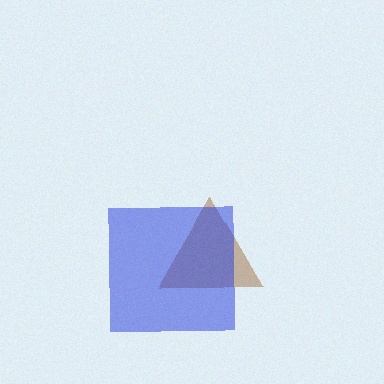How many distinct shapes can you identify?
There are 2 distinct shapes: a brown triangle, a blue square.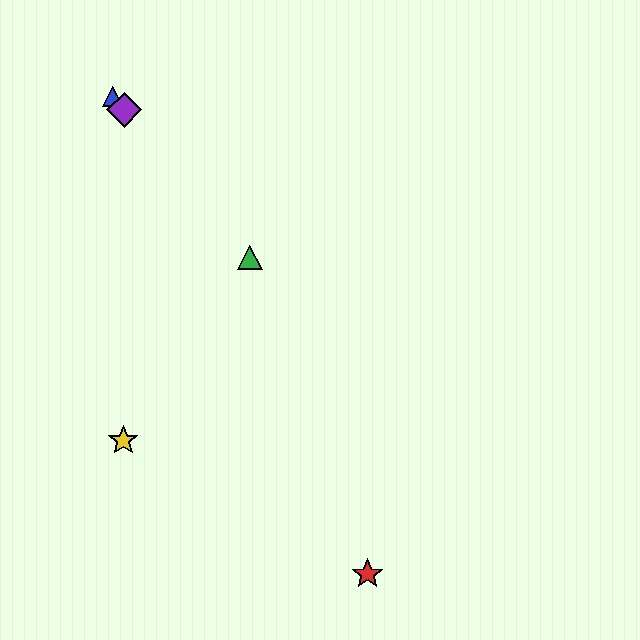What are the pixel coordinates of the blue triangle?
The blue triangle is at (113, 97).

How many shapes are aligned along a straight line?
3 shapes (the blue triangle, the green triangle, the purple diamond) are aligned along a straight line.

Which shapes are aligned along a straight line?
The blue triangle, the green triangle, the purple diamond are aligned along a straight line.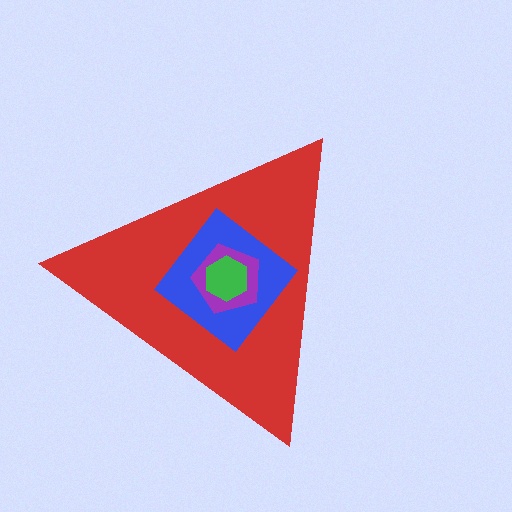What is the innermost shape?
The green hexagon.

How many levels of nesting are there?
4.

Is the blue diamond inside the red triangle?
Yes.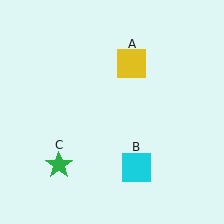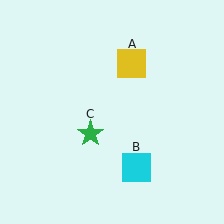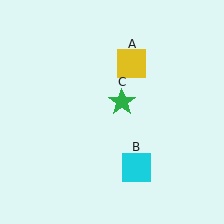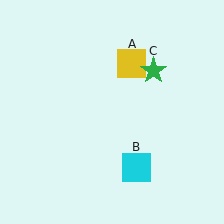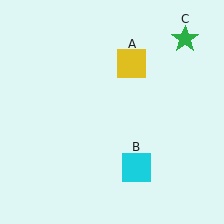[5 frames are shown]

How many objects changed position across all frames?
1 object changed position: green star (object C).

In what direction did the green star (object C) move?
The green star (object C) moved up and to the right.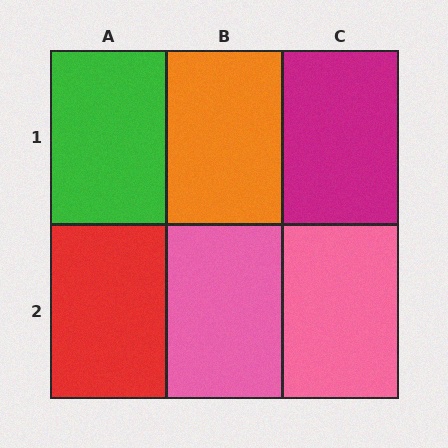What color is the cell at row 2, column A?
Red.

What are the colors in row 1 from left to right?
Green, orange, magenta.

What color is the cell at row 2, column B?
Pink.